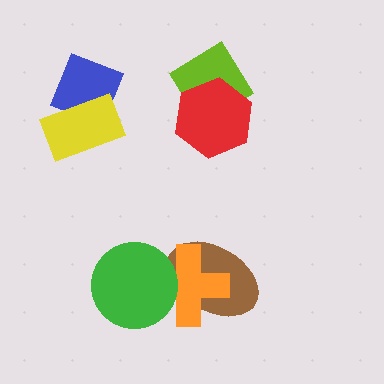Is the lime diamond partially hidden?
Yes, it is partially covered by another shape.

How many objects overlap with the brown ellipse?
2 objects overlap with the brown ellipse.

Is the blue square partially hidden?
Yes, it is partially covered by another shape.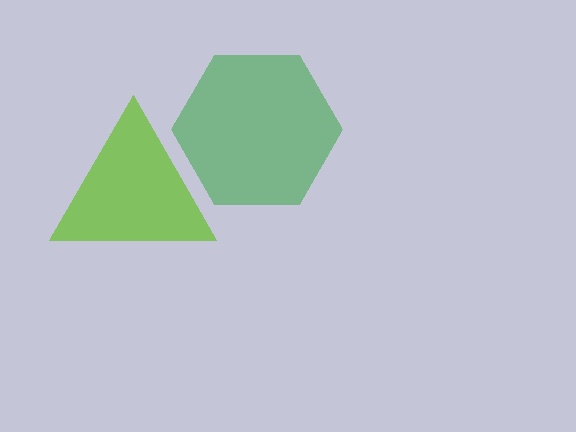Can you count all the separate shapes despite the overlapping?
Yes, there are 2 separate shapes.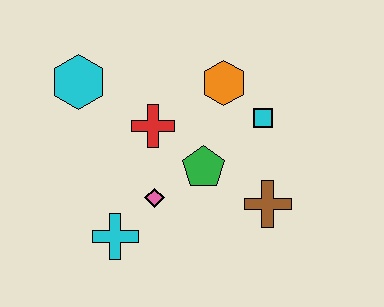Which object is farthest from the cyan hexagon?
The brown cross is farthest from the cyan hexagon.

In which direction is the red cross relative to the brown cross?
The red cross is to the left of the brown cross.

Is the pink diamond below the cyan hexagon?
Yes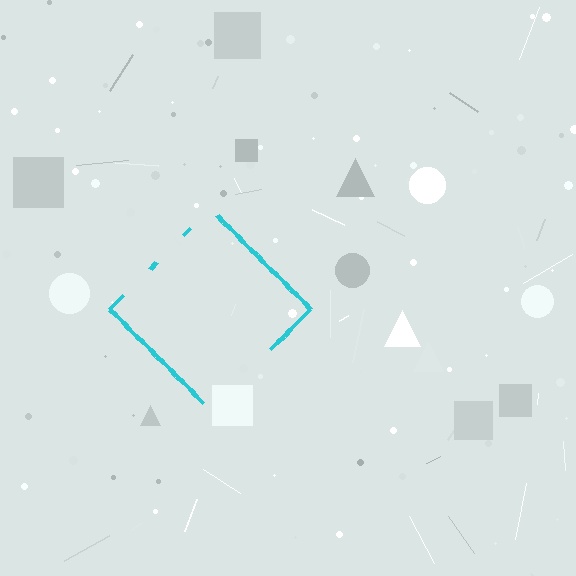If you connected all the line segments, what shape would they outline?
They would outline a diamond.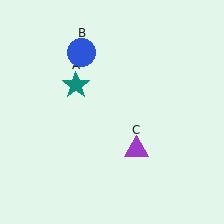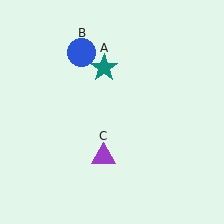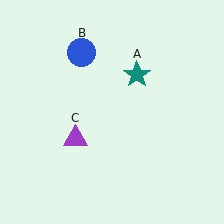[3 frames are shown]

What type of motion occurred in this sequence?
The teal star (object A), purple triangle (object C) rotated clockwise around the center of the scene.